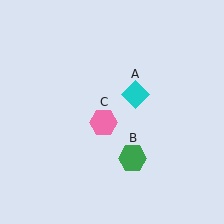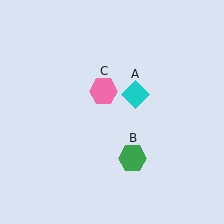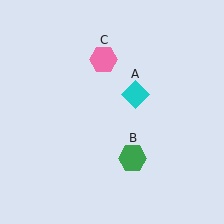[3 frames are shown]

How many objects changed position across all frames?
1 object changed position: pink hexagon (object C).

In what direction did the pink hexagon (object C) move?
The pink hexagon (object C) moved up.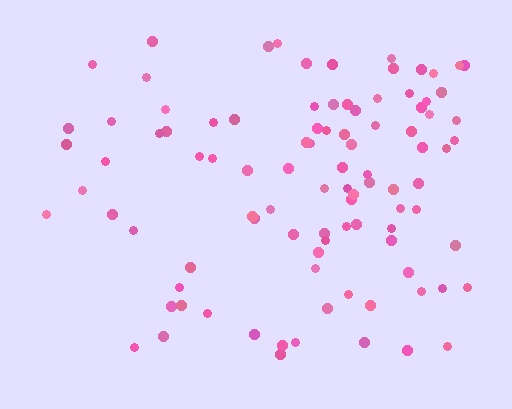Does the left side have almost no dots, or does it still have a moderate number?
Still a moderate number, just noticeably fewer than the right.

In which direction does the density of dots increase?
From left to right, with the right side densest.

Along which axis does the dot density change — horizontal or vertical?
Horizontal.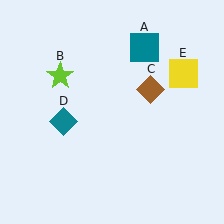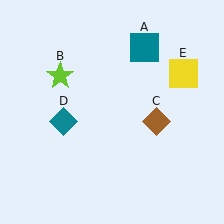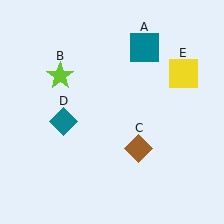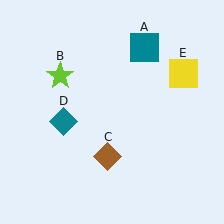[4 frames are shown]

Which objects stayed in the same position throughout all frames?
Teal square (object A) and lime star (object B) and teal diamond (object D) and yellow square (object E) remained stationary.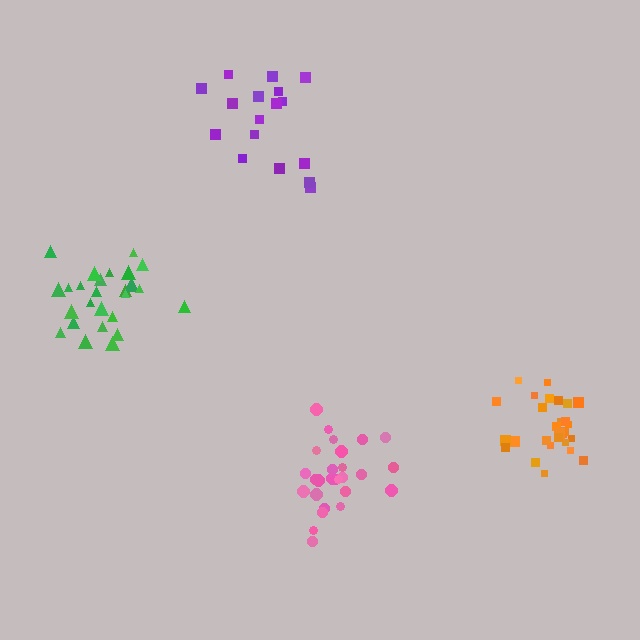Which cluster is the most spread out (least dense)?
Purple.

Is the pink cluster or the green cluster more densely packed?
Green.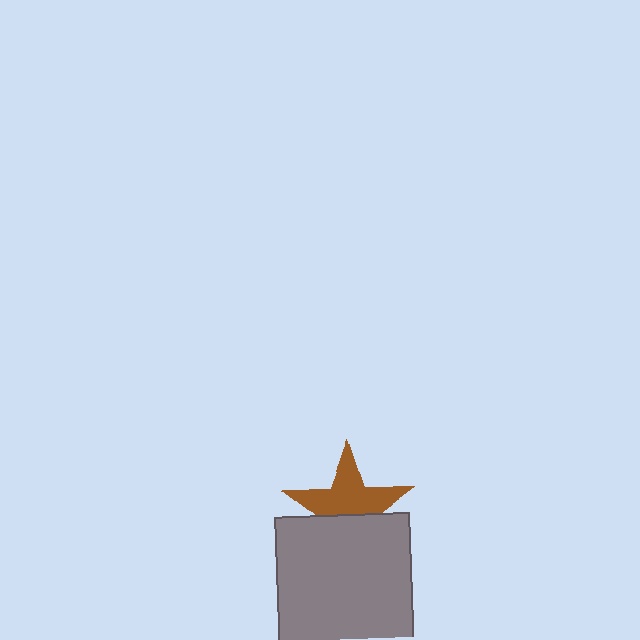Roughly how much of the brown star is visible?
About half of it is visible (roughly 60%).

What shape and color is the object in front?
The object in front is a gray square.